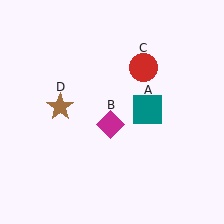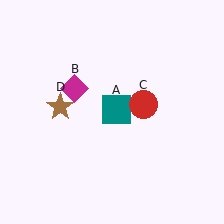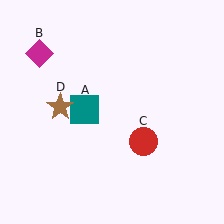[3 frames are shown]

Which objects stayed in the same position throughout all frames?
Brown star (object D) remained stationary.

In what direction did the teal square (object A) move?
The teal square (object A) moved left.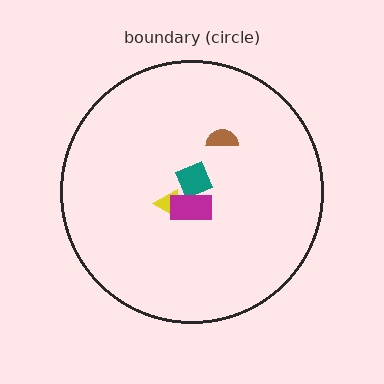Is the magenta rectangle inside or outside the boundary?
Inside.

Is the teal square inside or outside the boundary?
Inside.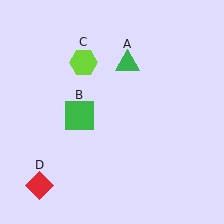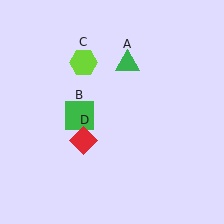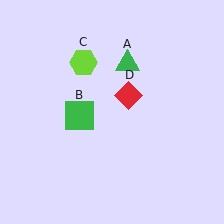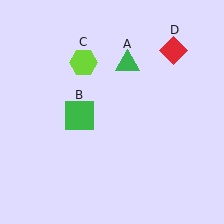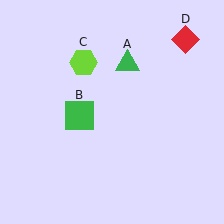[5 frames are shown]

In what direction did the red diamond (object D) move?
The red diamond (object D) moved up and to the right.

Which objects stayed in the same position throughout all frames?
Green triangle (object A) and green square (object B) and lime hexagon (object C) remained stationary.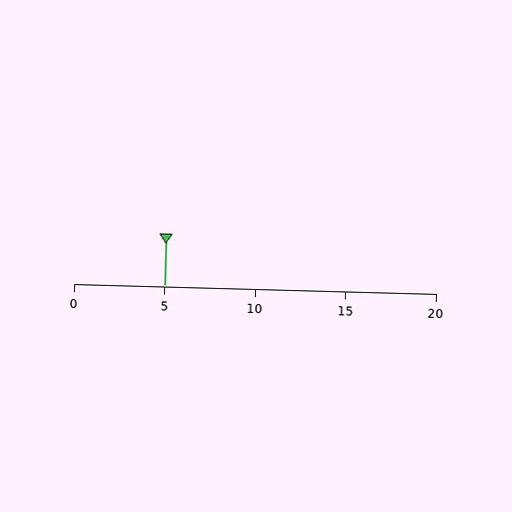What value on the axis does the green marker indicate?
The marker indicates approximately 5.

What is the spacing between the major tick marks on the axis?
The major ticks are spaced 5 apart.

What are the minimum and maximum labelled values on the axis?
The axis runs from 0 to 20.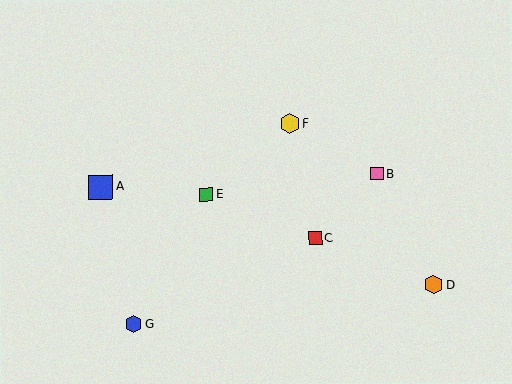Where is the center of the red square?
The center of the red square is at (315, 238).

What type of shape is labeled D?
Shape D is an orange hexagon.